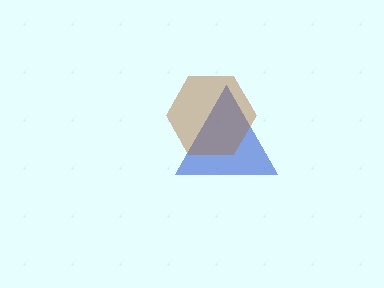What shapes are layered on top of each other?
The layered shapes are: a blue triangle, a brown hexagon.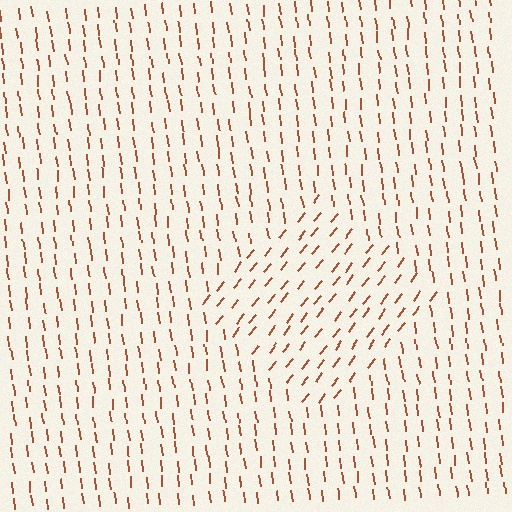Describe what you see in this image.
The image is filled with small brown line segments. A diamond region in the image has lines oriented differently from the surrounding lines, creating a visible texture boundary.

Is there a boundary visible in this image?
Yes, there is a texture boundary formed by a change in line orientation.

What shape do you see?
I see a diamond.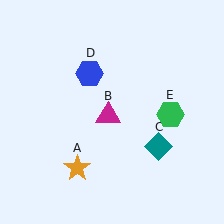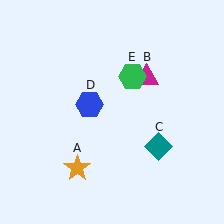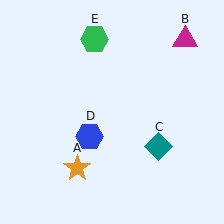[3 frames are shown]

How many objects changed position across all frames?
3 objects changed position: magenta triangle (object B), blue hexagon (object D), green hexagon (object E).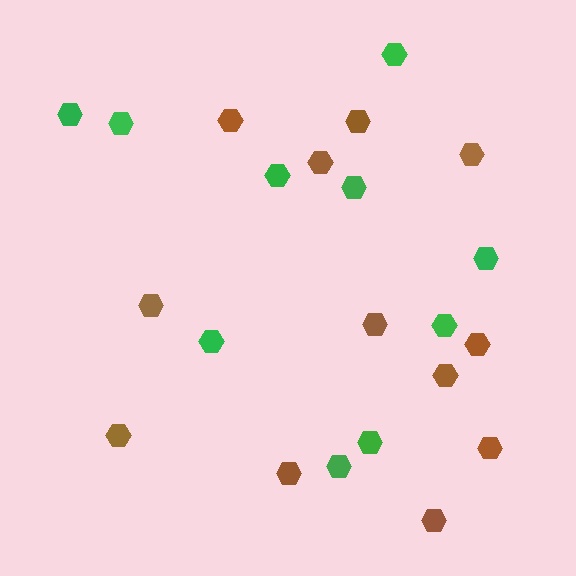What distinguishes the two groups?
There are 2 groups: one group of green hexagons (10) and one group of brown hexagons (12).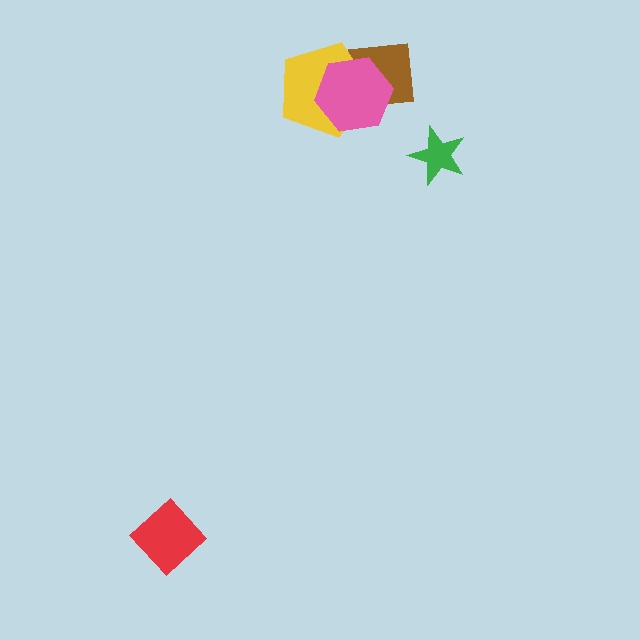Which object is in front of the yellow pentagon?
The pink hexagon is in front of the yellow pentagon.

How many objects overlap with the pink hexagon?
2 objects overlap with the pink hexagon.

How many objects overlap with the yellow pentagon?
2 objects overlap with the yellow pentagon.